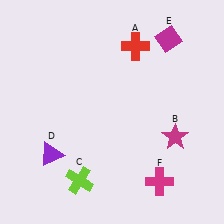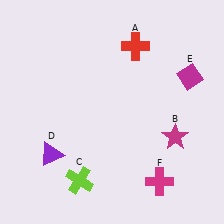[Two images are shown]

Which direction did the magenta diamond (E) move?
The magenta diamond (E) moved down.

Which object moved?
The magenta diamond (E) moved down.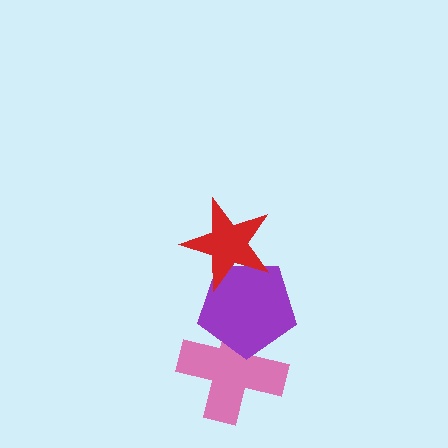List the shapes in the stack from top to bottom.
From top to bottom: the red star, the purple pentagon, the pink cross.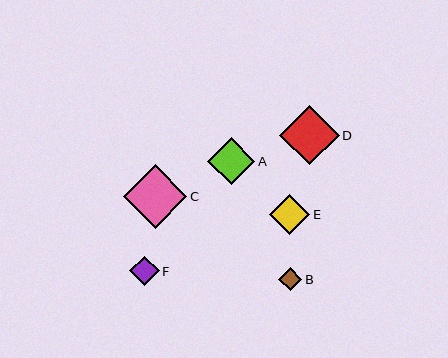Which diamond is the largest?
Diamond C is the largest with a size of approximately 63 pixels.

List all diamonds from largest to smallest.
From largest to smallest: C, D, A, E, F, B.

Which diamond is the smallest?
Diamond B is the smallest with a size of approximately 23 pixels.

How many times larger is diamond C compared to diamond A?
Diamond C is approximately 1.3 times the size of diamond A.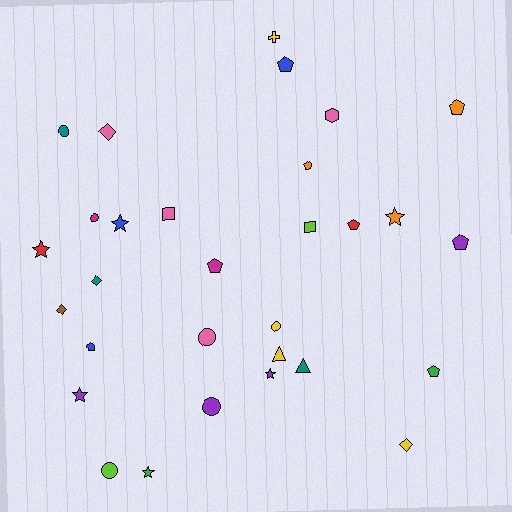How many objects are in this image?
There are 30 objects.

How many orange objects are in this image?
There are 3 orange objects.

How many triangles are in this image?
There are 2 triangles.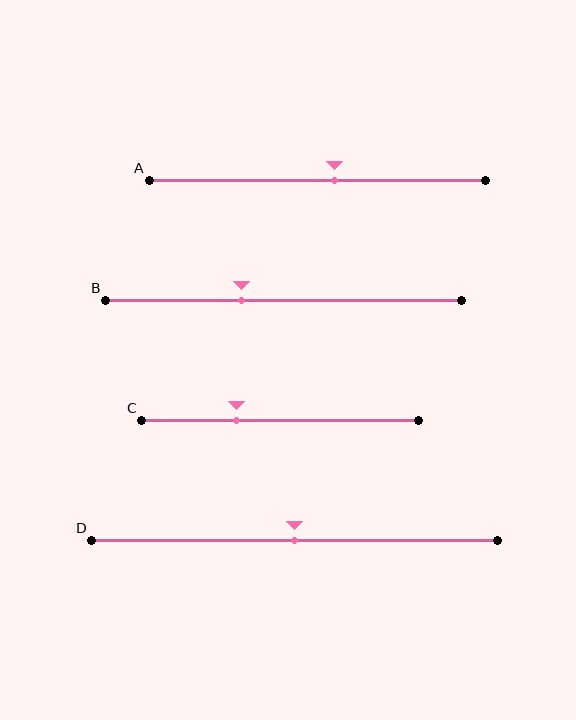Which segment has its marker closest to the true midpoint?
Segment D has its marker closest to the true midpoint.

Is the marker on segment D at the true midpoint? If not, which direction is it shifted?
Yes, the marker on segment D is at the true midpoint.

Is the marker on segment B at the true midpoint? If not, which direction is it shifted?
No, the marker on segment B is shifted to the left by about 12% of the segment length.